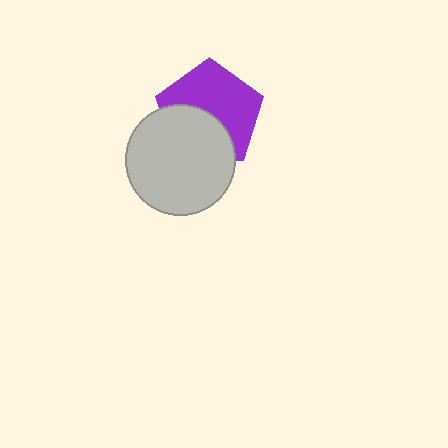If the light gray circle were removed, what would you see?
You would see the complete purple pentagon.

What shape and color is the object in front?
The object in front is a light gray circle.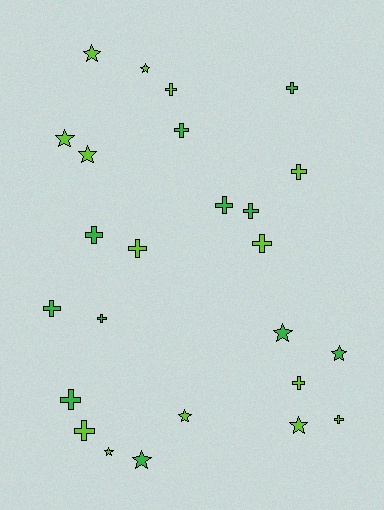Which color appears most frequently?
Lime, with 14 objects.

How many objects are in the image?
There are 25 objects.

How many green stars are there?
There are 3 green stars.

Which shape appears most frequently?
Cross, with 15 objects.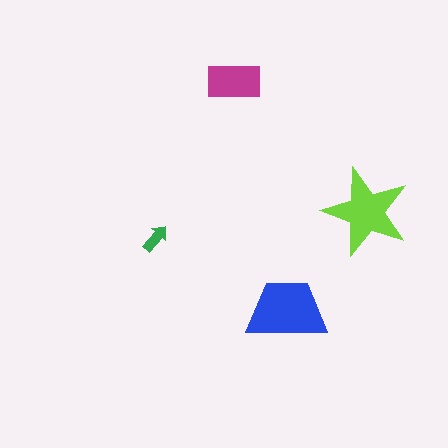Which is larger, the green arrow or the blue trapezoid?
The blue trapezoid.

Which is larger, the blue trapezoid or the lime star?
The blue trapezoid.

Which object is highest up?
The magenta rectangle is topmost.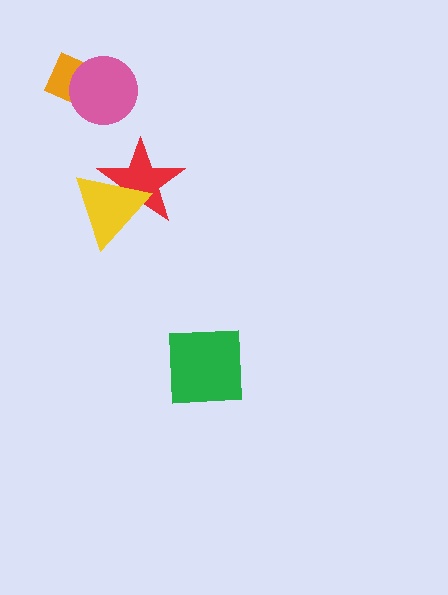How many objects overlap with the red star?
1 object overlaps with the red star.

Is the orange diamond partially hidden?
Yes, it is partially covered by another shape.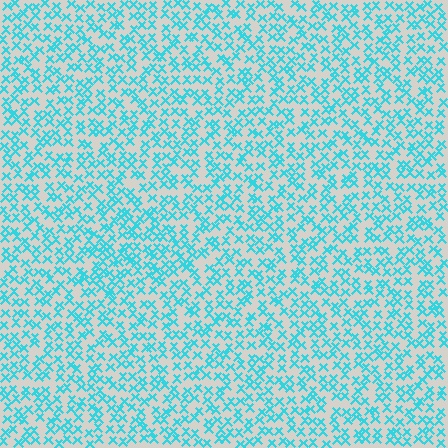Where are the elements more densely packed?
The elements are more densely packed inside the triangle boundary.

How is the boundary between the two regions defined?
The boundary is defined by a change in element density (approximately 1.4x ratio). All elements are the same color, size, and shape.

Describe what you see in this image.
The image contains small cyan elements arranged at two different densities. A triangle-shaped region is visible where the elements are more densely packed than the surrounding area.